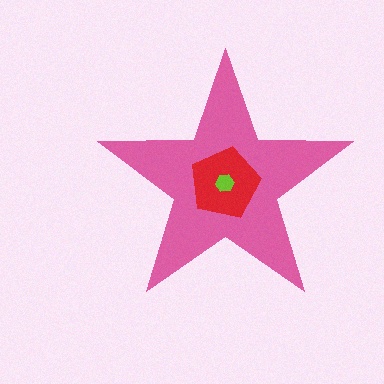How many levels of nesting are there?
3.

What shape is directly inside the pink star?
The red pentagon.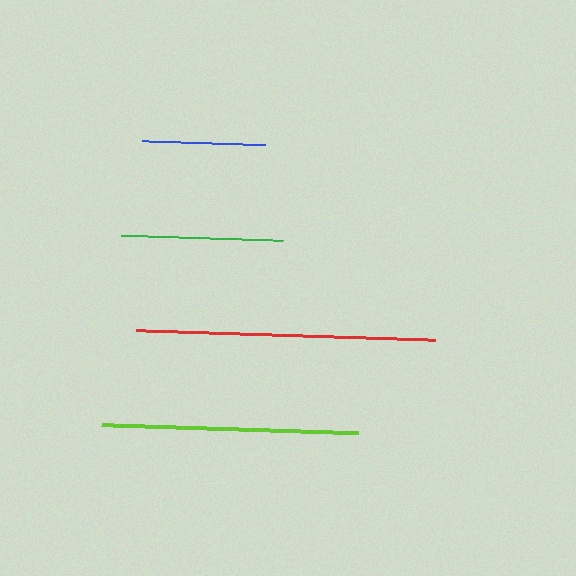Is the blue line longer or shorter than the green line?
The green line is longer than the blue line.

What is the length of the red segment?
The red segment is approximately 300 pixels long.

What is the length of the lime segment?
The lime segment is approximately 256 pixels long.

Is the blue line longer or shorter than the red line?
The red line is longer than the blue line.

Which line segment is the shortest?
The blue line is the shortest at approximately 123 pixels.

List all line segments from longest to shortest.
From longest to shortest: red, lime, green, blue.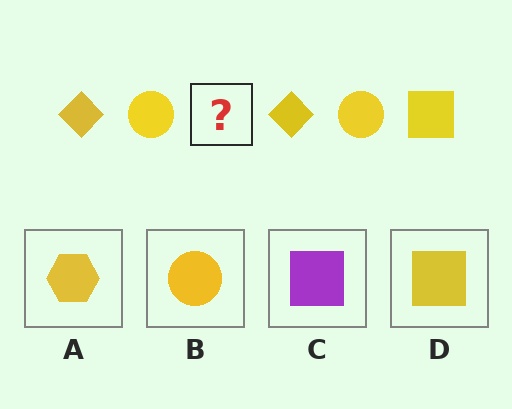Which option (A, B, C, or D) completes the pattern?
D.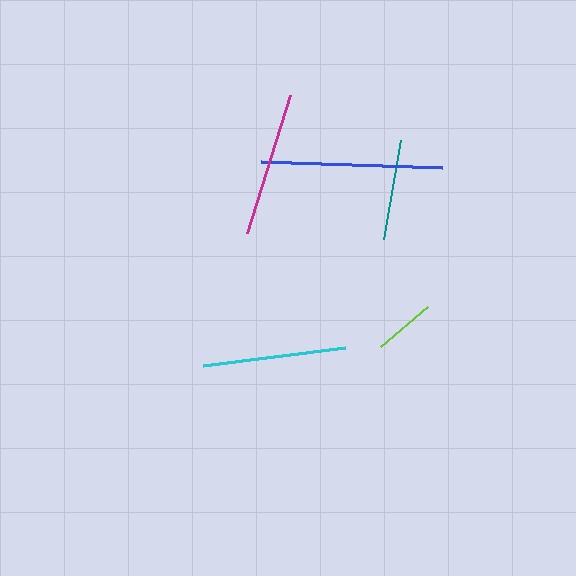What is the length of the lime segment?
The lime segment is approximately 61 pixels long.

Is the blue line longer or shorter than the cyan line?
The blue line is longer than the cyan line.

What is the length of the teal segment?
The teal segment is approximately 100 pixels long.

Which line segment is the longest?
The blue line is the longest at approximately 181 pixels.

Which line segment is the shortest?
The lime line is the shortest at approximately 61 pixels.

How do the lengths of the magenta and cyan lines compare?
The magenta and cyan lines are approximately the same length.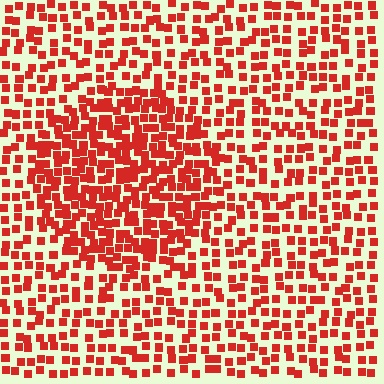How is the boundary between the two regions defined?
The boundary is defined by a change in element density (approximately 1.8x ratio). All elements are the same color, size, and shape.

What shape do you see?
I see a circle.